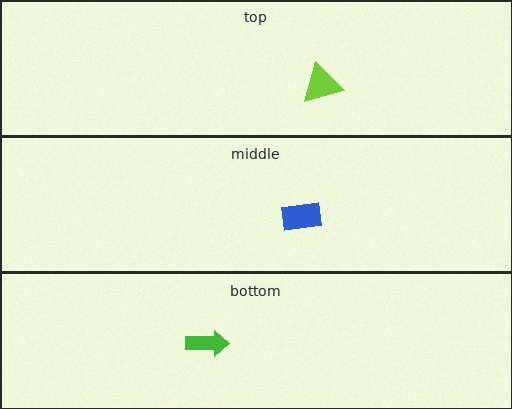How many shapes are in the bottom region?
1.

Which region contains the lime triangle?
The top region.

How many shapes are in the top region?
1.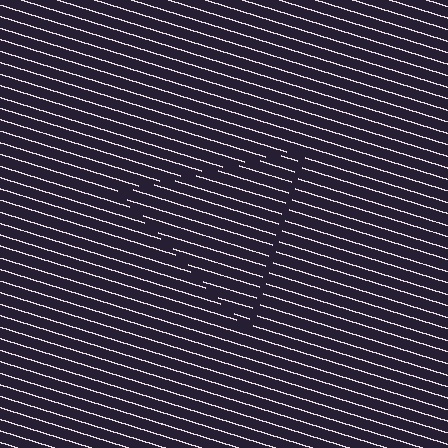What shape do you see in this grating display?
An illusory triangle. The interior of the shape contains the same grating, shifted by half a period — the contour is defined by the phase discontinuity where line-ends from the inner and outer gratings abut.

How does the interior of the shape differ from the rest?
The interior of the shape contains the same grating, shifted by half a period — the contour is defined by the phase discontinuity where line-ends from the inner and outer gratings abut.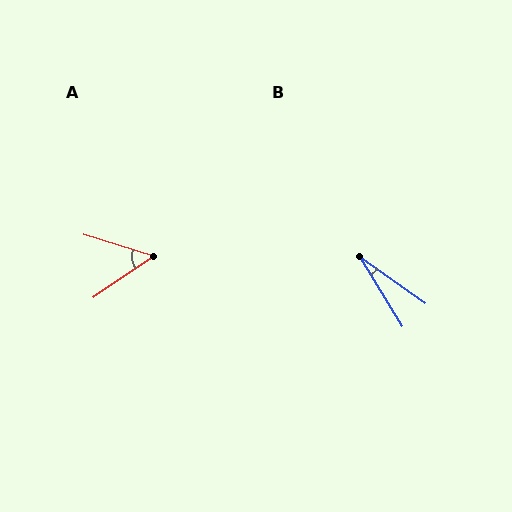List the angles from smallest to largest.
B (23°), A (52°).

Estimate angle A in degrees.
Approximately 52 degrees.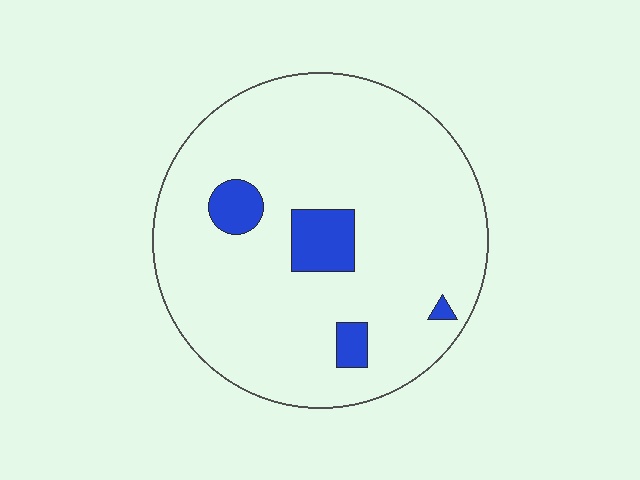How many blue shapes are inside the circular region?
4.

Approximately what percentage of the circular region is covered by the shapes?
Approximately 10%.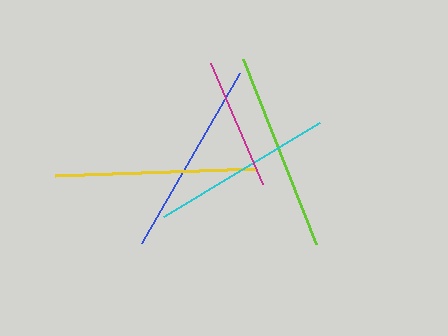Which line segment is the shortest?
The magenta line is the shortest at approximately 132 pixels.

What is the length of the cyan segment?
The cyan segment is approximately 182 pixels long.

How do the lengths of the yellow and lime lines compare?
The yellow and lime lines are approximately the same length.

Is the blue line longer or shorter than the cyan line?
The blue line is longer than the cyan line.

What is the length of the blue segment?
The blue segment is approximately 196 pixels long.